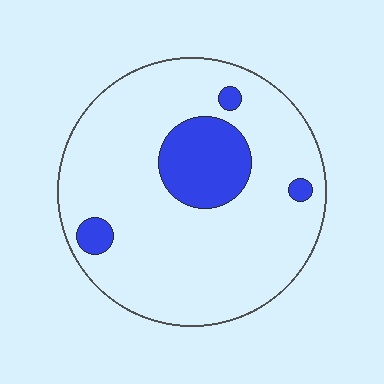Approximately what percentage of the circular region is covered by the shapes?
Approximately 15%.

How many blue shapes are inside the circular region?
4.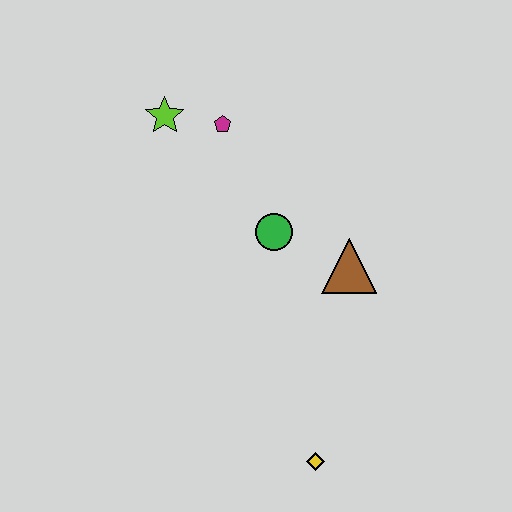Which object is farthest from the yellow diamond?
The lime star is farthest from the yellow diamond.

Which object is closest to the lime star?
The magenta pentagon is closest to the lime star.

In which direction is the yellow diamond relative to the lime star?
The yellow diamond is below the lime star.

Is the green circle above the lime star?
No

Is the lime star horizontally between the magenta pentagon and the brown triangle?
No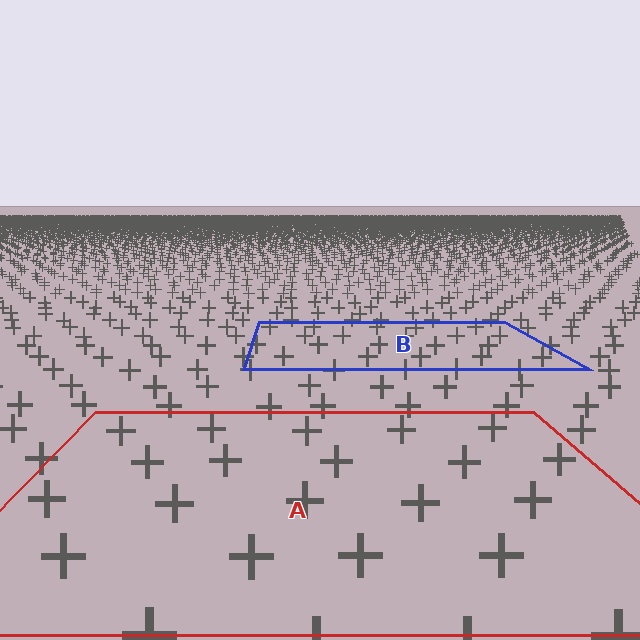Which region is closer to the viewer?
Region A is closer. The texture elements there are larger and more spread out.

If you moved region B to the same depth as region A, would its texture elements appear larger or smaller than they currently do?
They would appear larger. At a closer depth, the same texture elements are projected at a bigger on-screen size.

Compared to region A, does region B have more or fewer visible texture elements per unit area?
Region B has more texture elements per unit area — they are packed more densely because it is farther away.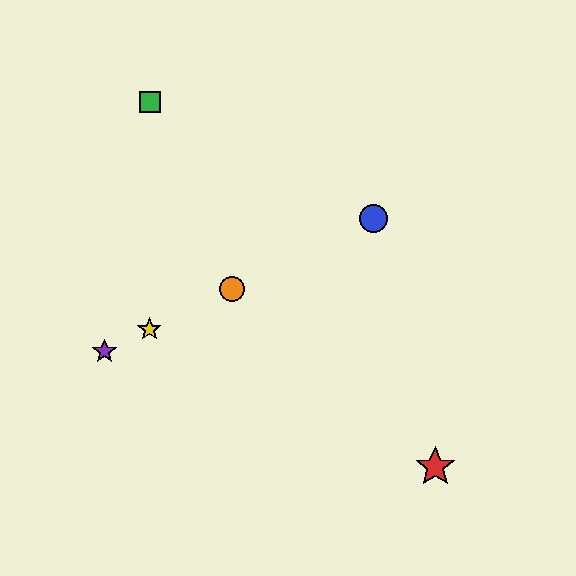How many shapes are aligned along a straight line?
4 shapes (the blue circle, the yellow star, the purple star, the orange circle) are aligned along a straight line.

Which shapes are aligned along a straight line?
The blue circle, the yellow star, the purple star, the orange circle are aligned along a straight line.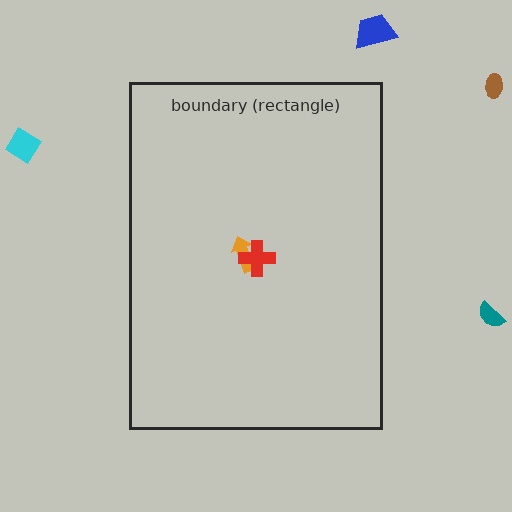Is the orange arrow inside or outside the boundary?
Inside.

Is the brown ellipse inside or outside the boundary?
Outside.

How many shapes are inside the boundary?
2 inside, 4 outside.